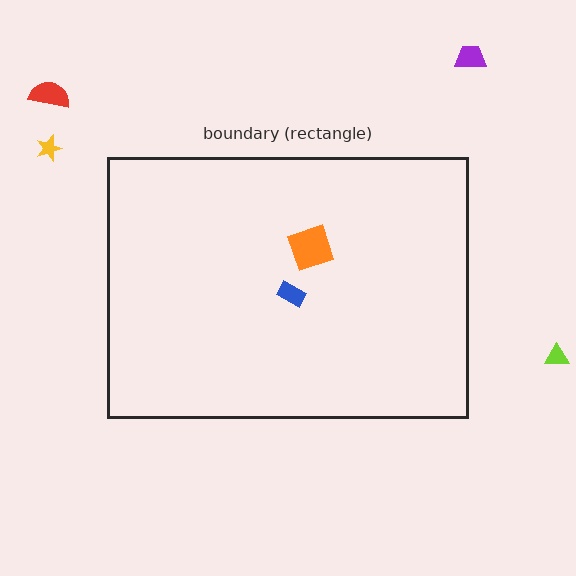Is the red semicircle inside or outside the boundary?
Outside.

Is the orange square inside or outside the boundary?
Inside.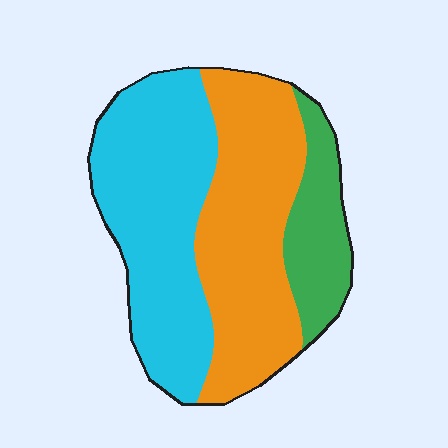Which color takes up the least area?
Green, at roughly 15%.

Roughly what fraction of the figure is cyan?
Cyan covers 43% of the figure.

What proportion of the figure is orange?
Orange covers 41% of the figure.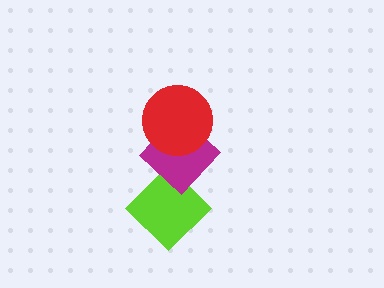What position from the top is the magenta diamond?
The magenta diamond is 2nd from the top.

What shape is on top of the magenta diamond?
The red circle is on top of the magenta diamond.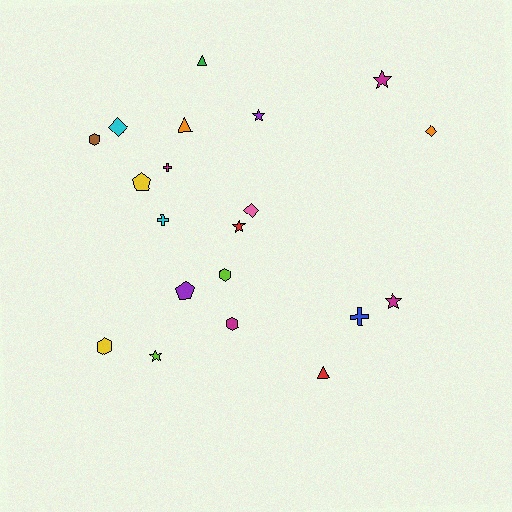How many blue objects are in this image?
There is 1 blue object.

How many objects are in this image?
There are 20 objects.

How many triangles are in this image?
There are 3 triangles.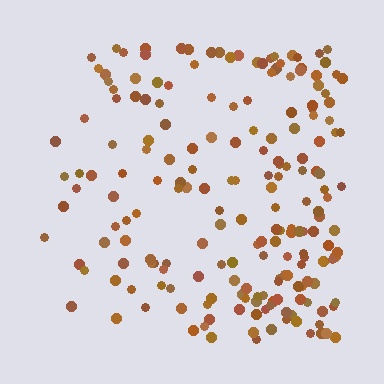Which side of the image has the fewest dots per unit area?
The left.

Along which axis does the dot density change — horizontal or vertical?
Horizontal.